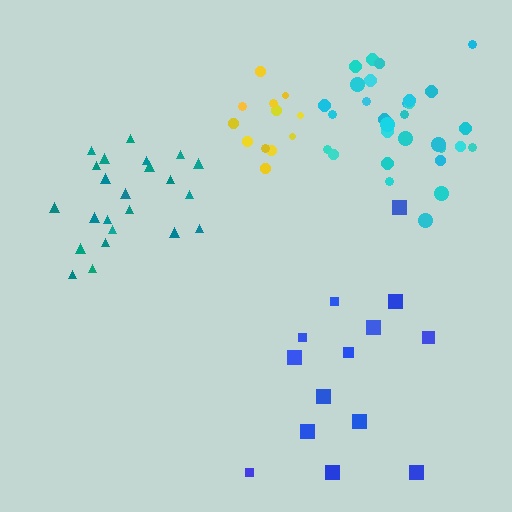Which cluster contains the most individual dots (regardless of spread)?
Cyan (30).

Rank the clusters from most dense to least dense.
yellow, cyan, teal, blue.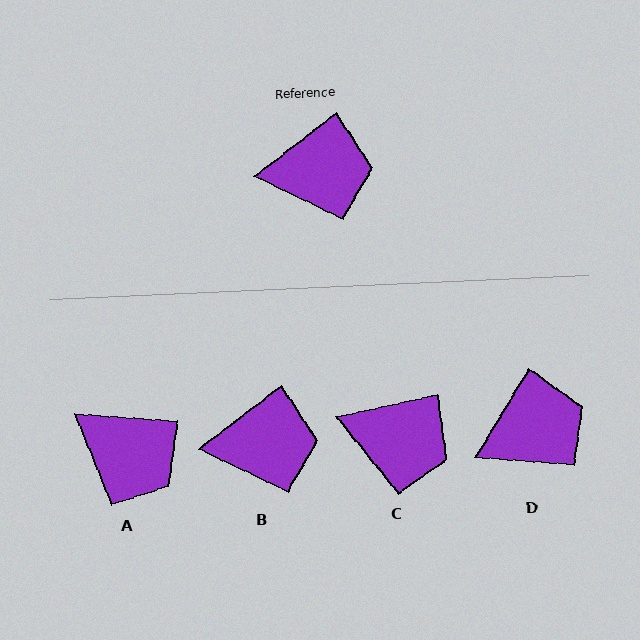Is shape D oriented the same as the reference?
No, it is off by about 22 degrees.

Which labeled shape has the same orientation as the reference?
B.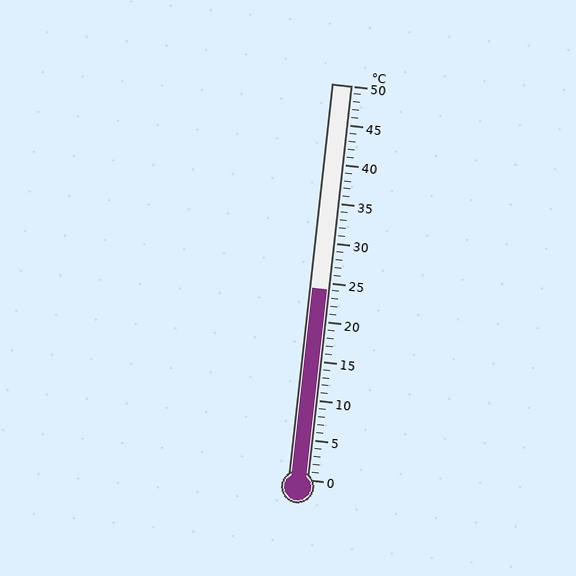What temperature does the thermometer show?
The thermometer shows approximately 24°C.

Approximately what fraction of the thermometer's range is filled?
The thermometer is filled to approximately 50% of its range.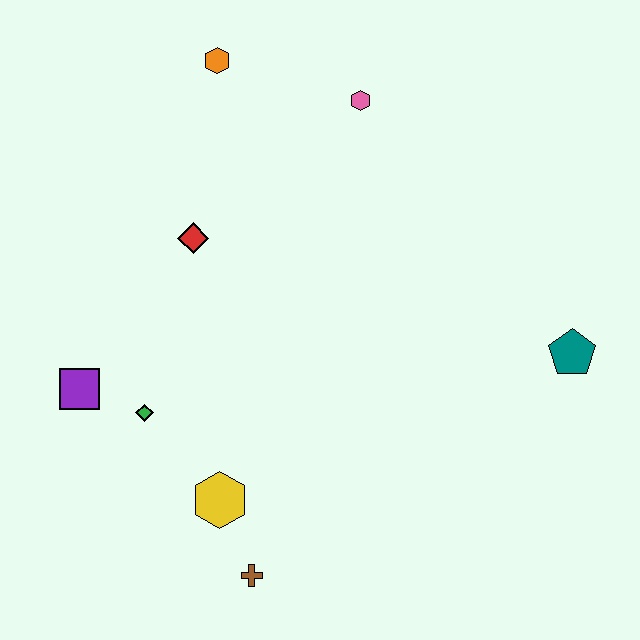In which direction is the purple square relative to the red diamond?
The purple square is below the red diamond.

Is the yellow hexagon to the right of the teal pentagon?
No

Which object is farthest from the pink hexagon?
The brown cross is farthest from the pink hexagon.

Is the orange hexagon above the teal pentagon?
Yes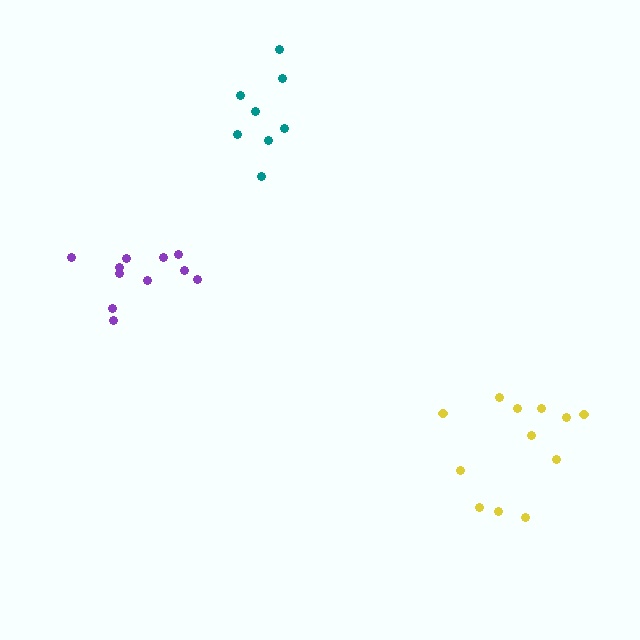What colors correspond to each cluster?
The clusters are colored: yellow, teal, purple.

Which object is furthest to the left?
The purple cluster is leftmost.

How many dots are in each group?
Group 1: 12 dots, Group 2: 8 dots, Group 3: 11 dots (31 total).